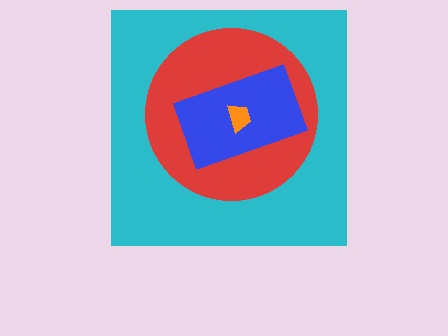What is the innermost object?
The orange trapezoid.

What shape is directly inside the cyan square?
The red circle.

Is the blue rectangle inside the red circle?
Yes.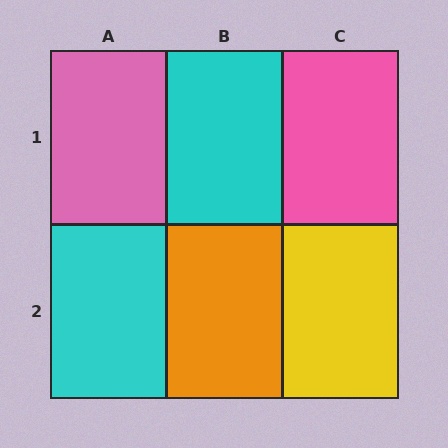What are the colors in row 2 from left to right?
Cyan, orange, yellow.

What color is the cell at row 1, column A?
Pink.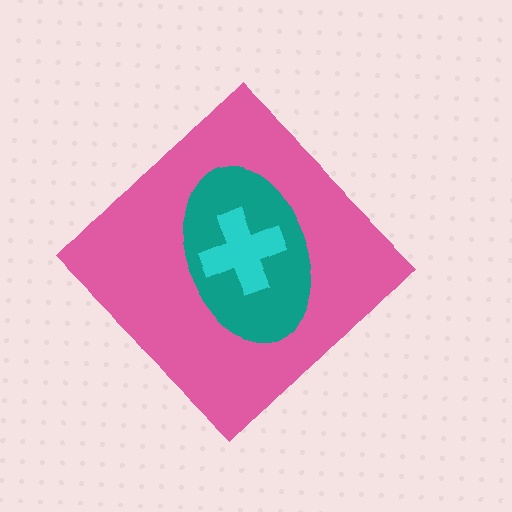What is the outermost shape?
The pink diamond.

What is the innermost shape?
The cyan cross.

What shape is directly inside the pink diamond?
The teal ellipse.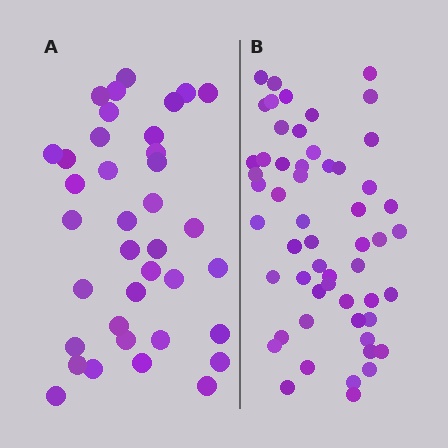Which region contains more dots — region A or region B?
Region B (the right region) has more dots.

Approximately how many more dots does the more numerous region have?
Region B has approximately 20 more dots than region A.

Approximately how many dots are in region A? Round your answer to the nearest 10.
About 40 dots. (The exact count is 37, which rounds to 40.)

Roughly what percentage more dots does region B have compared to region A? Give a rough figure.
About 50% more.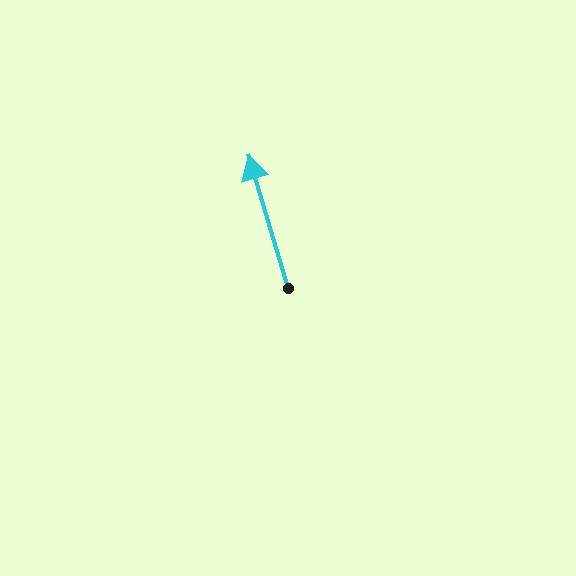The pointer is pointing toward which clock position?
Roughly 11 o'clock.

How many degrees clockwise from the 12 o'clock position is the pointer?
Approximately 343 degrees.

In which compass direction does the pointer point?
North.